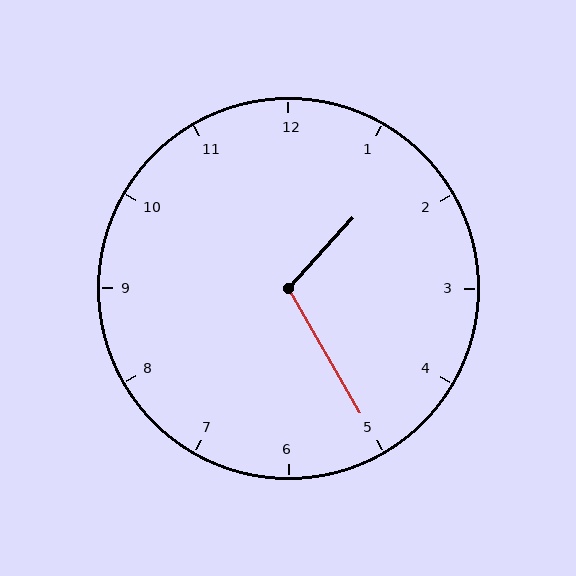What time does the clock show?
1:25.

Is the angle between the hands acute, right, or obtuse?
It is obtuse.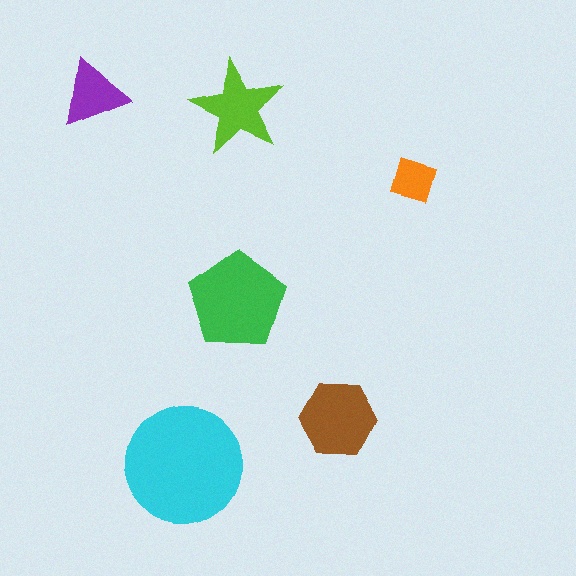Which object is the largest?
The cyan circle.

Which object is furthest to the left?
The purple triangle is leftmost.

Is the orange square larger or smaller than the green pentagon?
Smaller.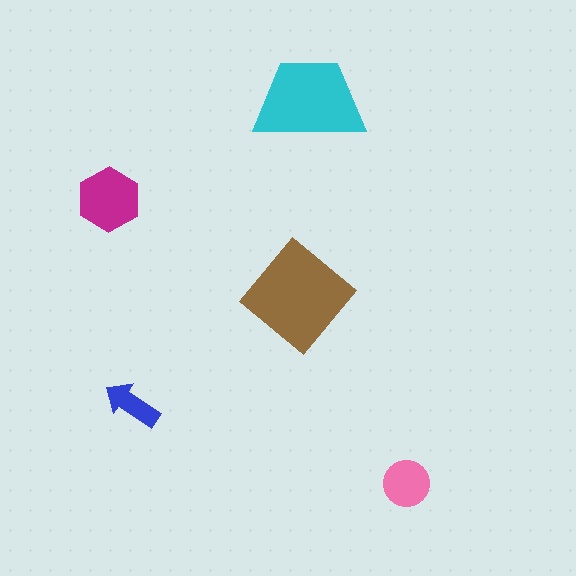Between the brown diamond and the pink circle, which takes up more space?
The brown diamond.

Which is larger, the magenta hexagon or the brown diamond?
The brown diamond.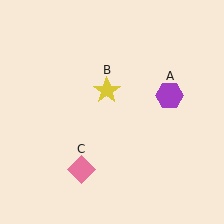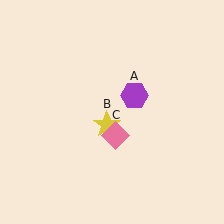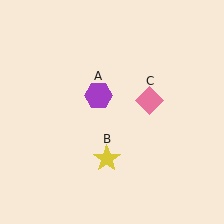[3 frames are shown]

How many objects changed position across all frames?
3 objects changed position: purple hexagon (object A), yellow star (object B), pink diamond (object C).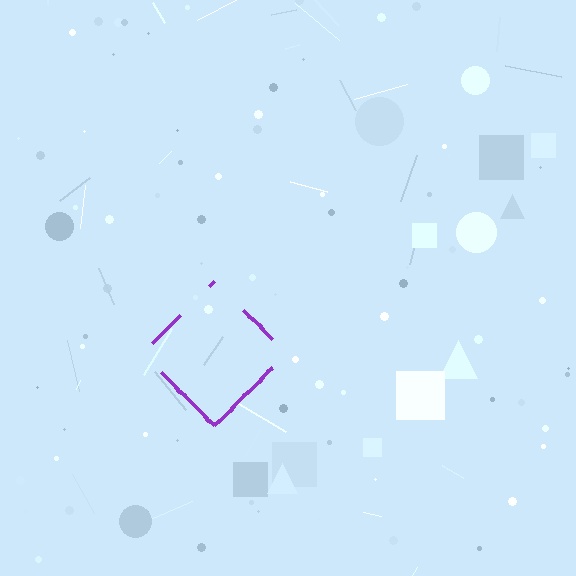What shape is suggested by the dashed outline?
The dashed outline suggests a diamond.